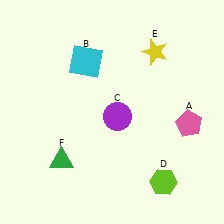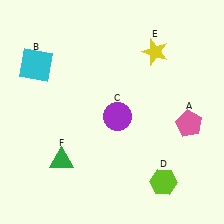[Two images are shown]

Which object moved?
The cyan square (B) moved left.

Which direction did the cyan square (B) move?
The cyan square (B) moved left.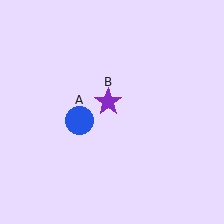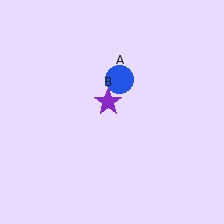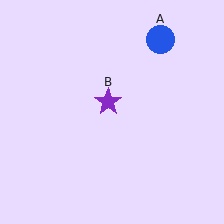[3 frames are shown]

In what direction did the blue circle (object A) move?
The blue circle (object A) moved up and to the right.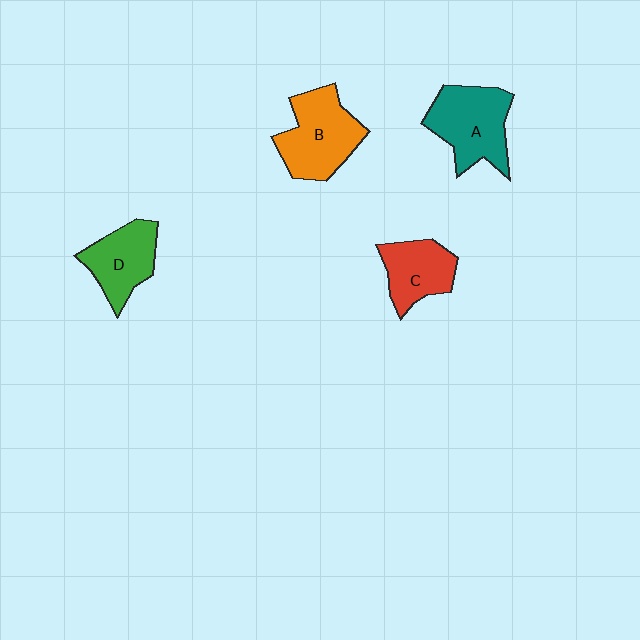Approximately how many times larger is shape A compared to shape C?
Approximately 1.4 times.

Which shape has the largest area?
Shape B (orange).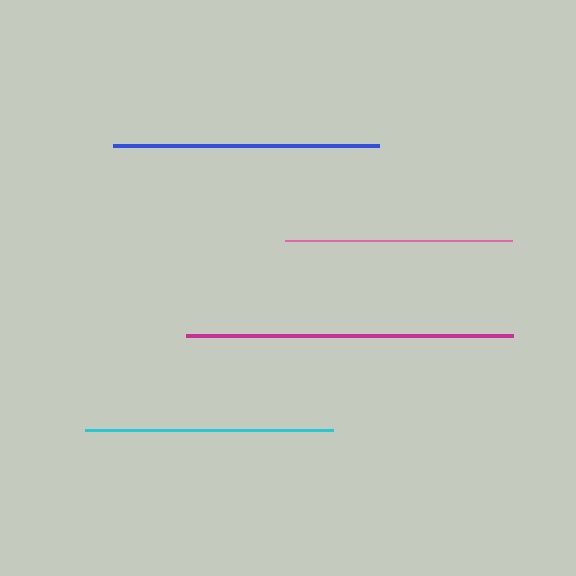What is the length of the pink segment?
The pink segment is approximately 227 pixels long.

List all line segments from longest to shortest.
From longest to shortest: magenta, blue, cyan, pink.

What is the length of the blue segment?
The blue segment is approximately 266 pixels long.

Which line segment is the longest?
The magenta line is the longest at approximately 328 pixels.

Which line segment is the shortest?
The pink line is the shortest at approximately 227 pixels.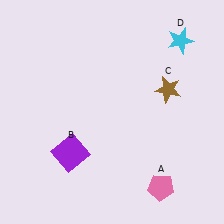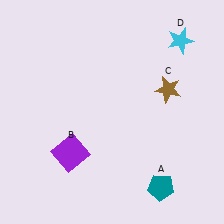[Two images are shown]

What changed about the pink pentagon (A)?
In Image 1, A is pink. In Image 2, it changed to teal.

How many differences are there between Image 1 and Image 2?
There is 1 difference between the two images.